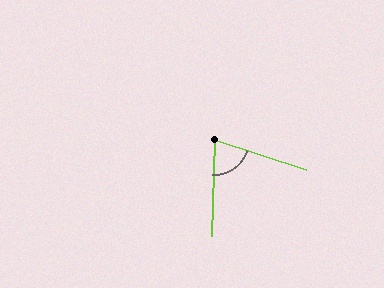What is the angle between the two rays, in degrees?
Approximately 74 degrees.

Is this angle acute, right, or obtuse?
It is acute.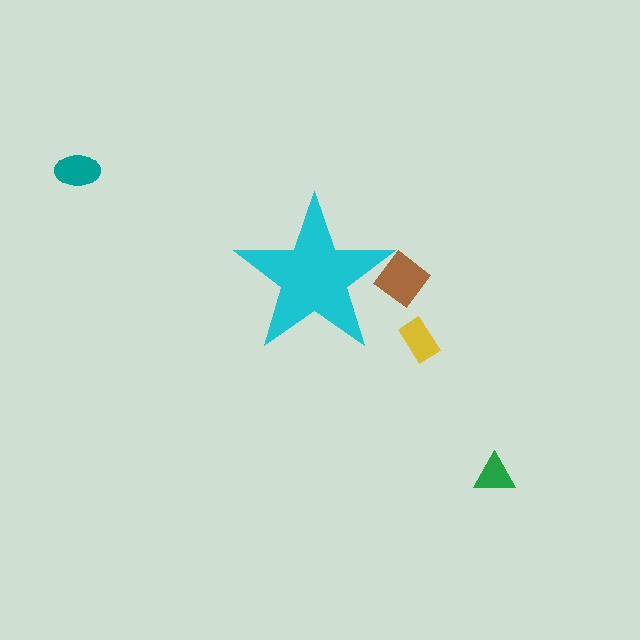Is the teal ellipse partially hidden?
No, the teal ellipse is fully visible.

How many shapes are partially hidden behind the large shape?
1 shape is partially hidden.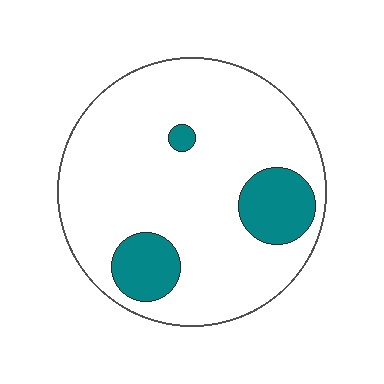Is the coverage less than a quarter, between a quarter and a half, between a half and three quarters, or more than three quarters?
Less than a quarter.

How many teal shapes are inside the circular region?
3.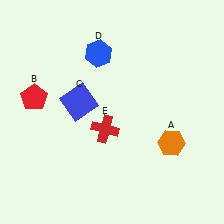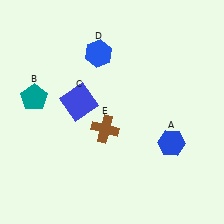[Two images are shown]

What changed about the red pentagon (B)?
In Image 1, B is red. In Image 2, it changed to teal.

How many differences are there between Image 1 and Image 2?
There are 3 differences between the two images.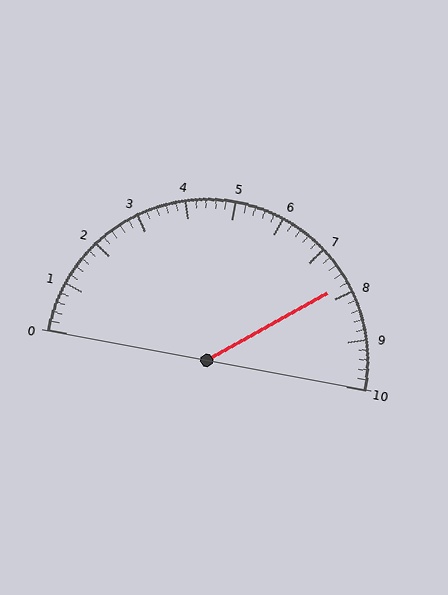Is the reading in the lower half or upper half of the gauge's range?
The reading is in the upper half of the range (0 to 10).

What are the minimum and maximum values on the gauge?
The gauge ranges from 0 to 10.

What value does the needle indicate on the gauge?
The needle indicates approximately 7.8.